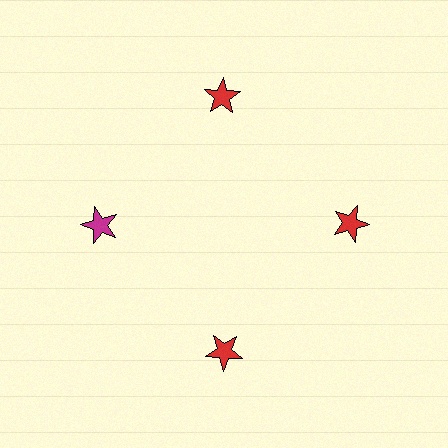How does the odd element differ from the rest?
It has a different color: magenta instead of red.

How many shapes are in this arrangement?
There are 4 shapes arranged in a ring pattern.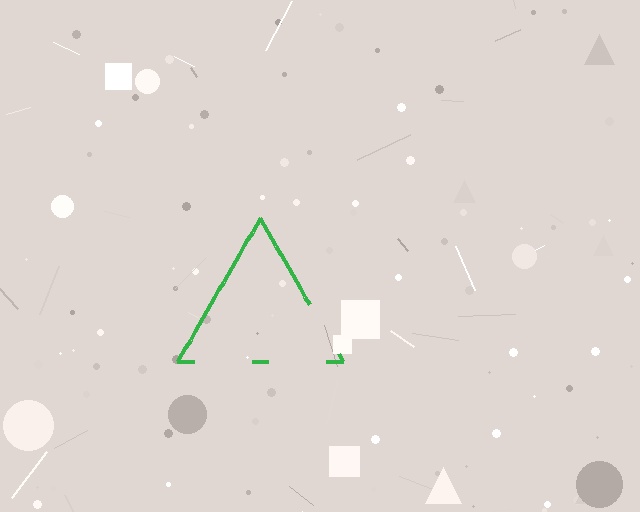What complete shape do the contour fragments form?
The contour fragments form a triangle.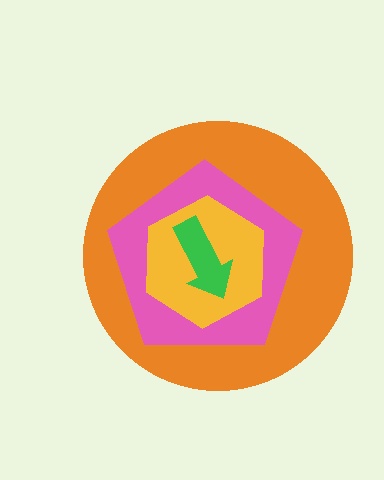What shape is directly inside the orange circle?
The pink pentagon.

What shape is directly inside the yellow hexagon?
The green arrow.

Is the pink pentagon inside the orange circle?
Yes.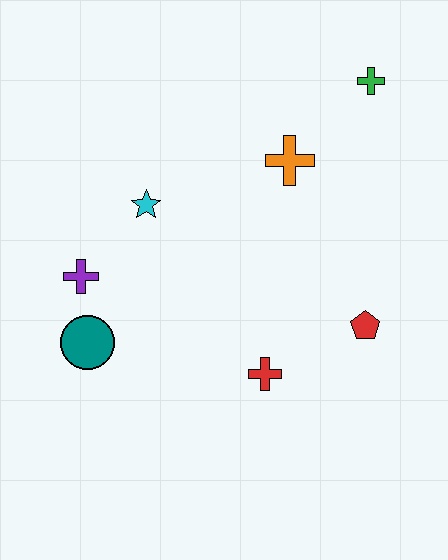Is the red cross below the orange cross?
Yes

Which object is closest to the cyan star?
The purple cross is closest to the cyan star.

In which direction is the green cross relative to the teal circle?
The green cross is to the right of the teal circle.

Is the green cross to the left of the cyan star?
No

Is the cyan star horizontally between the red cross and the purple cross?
Yes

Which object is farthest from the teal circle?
The green cross is farthest from the teal circle.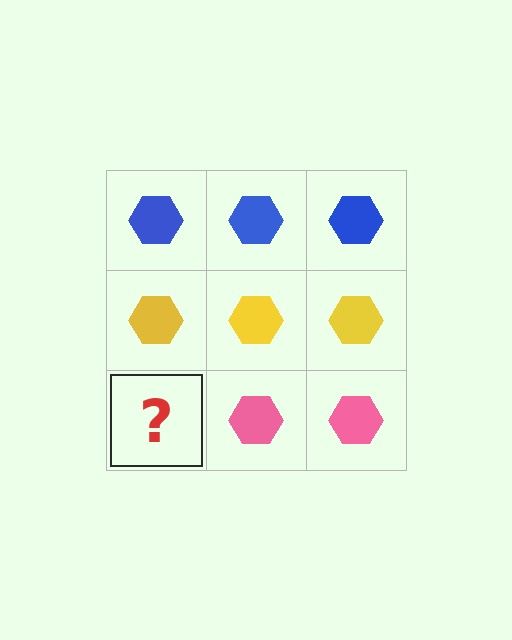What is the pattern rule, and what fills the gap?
The rule is that each row has a consistent color. The gap should be filled with a pink hexagon.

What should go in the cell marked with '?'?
The missing cell should contain a pink hexagon.